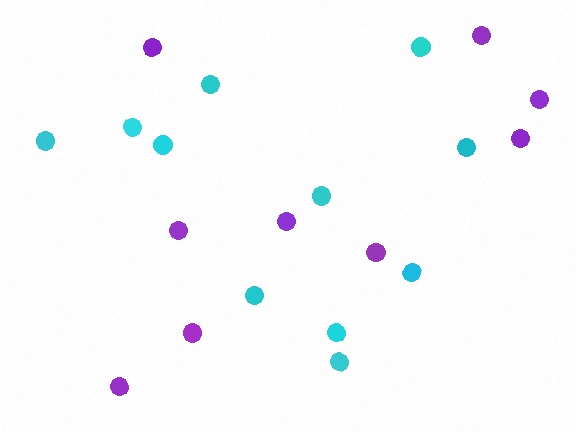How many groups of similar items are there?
There are 2 groups: one group of cyan circles (11) and one group of purple circles (9).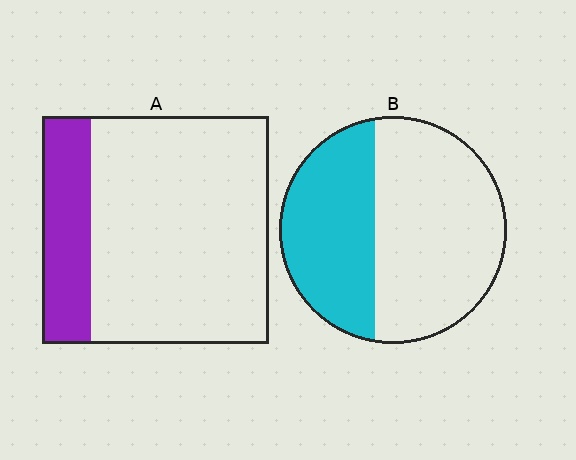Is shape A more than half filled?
No.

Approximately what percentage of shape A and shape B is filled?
A is approximately 20% and B is approximately 40%.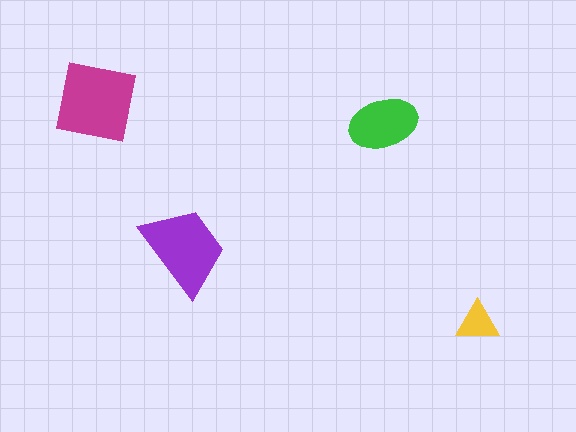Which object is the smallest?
The yellow triangle.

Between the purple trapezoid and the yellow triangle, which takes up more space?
The purple trapezoid.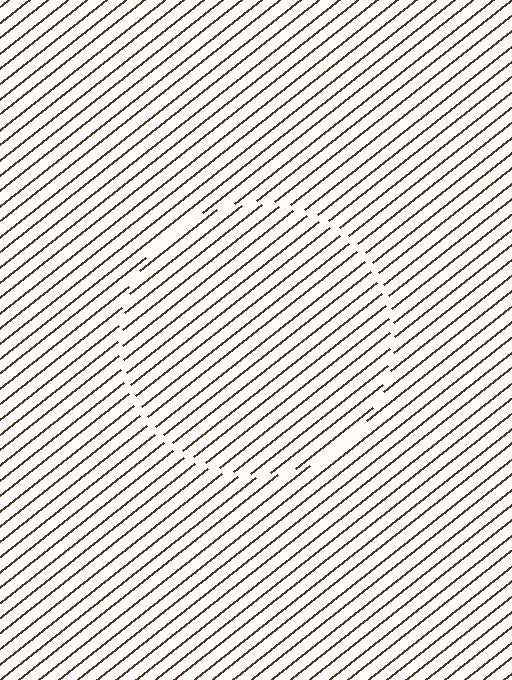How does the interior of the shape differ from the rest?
The interior of the shape contains the same grating, shifted by half a period — the contour is defined by the phase discontinuity where line-ends from the inner and outer gratings abut.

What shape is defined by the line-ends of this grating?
An illusory circle. The interior of the shape contains the same grating, shifted by half a period — the contour is defined by the phase discontinuity where line-ends from the inner and outer gratings abut.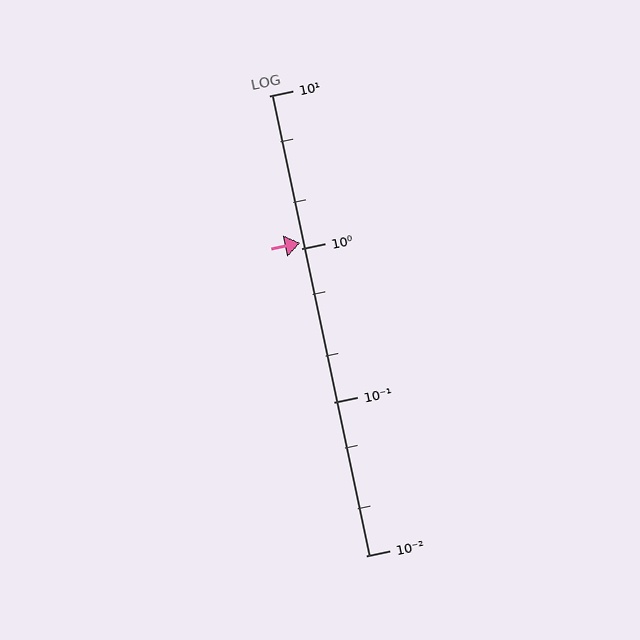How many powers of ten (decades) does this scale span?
The scale spans 3 decades, from 0.01 to 10.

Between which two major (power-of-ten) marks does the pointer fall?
The pointer is between 1 and 10.